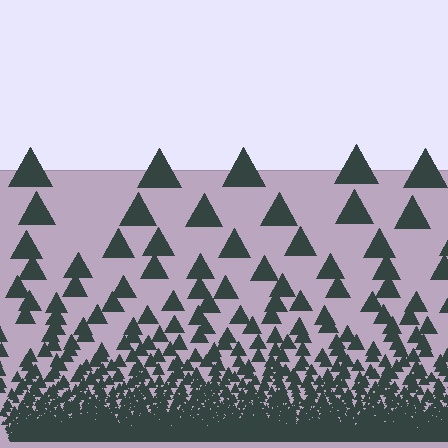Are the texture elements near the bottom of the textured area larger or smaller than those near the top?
Smaller. The gradient is inverted — elements near the bottom are smaller and denser.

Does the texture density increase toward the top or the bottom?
Density increases toward the bottom.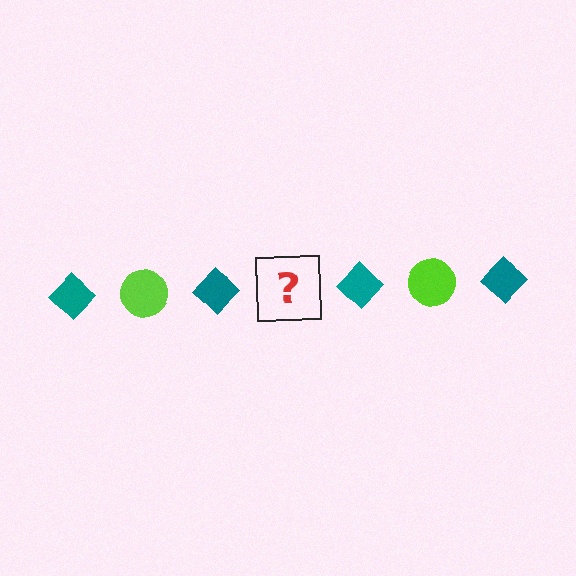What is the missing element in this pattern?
The missing element is a lime circle.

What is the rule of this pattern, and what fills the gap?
The rule is that the pattern alternates between teal diamond and lime circle. The gap should be filled with a lime circle.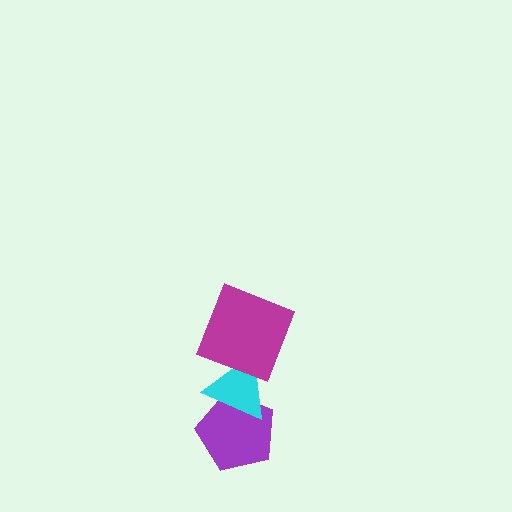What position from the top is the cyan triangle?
The cyan triangle is 2nd from the top.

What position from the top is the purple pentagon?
The purple pentagon is 3rd from the top.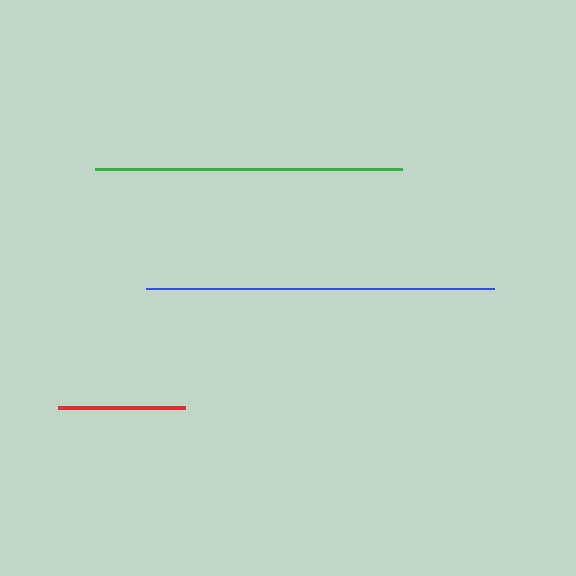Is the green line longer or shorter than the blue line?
The blue line is longer than the green line.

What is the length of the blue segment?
The blue segment is approximately 349 pixels long.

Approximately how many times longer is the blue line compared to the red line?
The blue line is approximately 2.7 times the length of the red line.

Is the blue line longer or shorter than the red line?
The blue line is longer than the red line.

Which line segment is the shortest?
The red line is the shortest at approximately 128 pixels.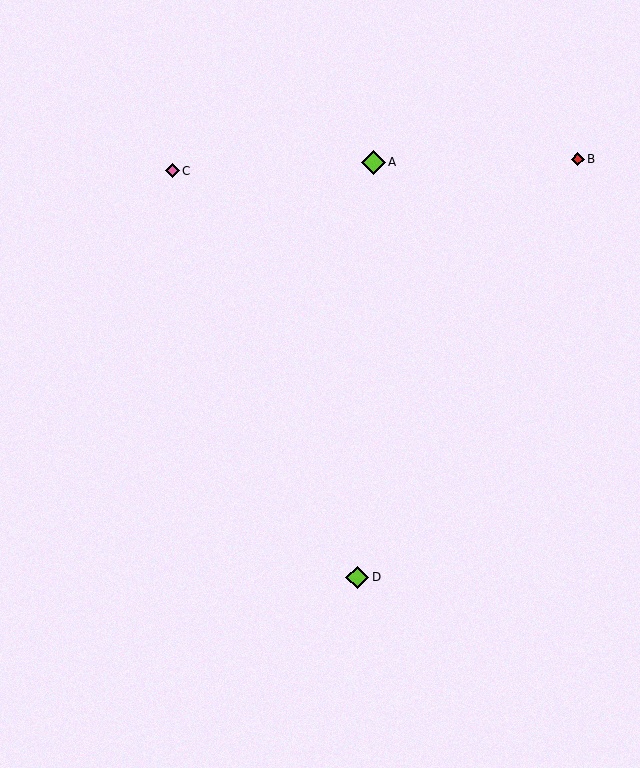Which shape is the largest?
The lime diamond (labeled A) is the largest.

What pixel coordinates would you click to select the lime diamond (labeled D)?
Click at (357, 578) to select the lime diamond D.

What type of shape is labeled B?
Shape B is a red diamond.